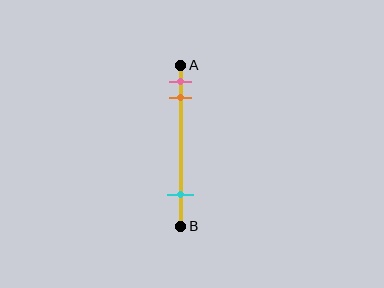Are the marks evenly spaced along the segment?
No, the marks are not evenly spaced.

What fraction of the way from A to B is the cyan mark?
The cyan mark is approximately 80% (0.8) of the way from A to B.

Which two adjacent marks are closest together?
The pink and orange marks are the closest adjacent pair.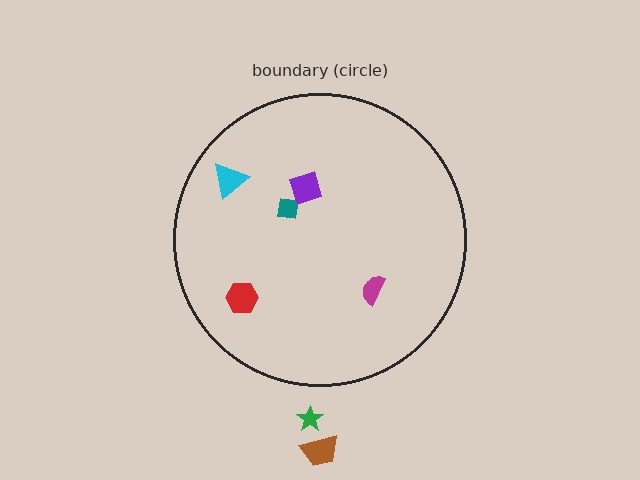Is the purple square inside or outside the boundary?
Inside.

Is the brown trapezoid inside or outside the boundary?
Outside.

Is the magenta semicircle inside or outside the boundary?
Inside.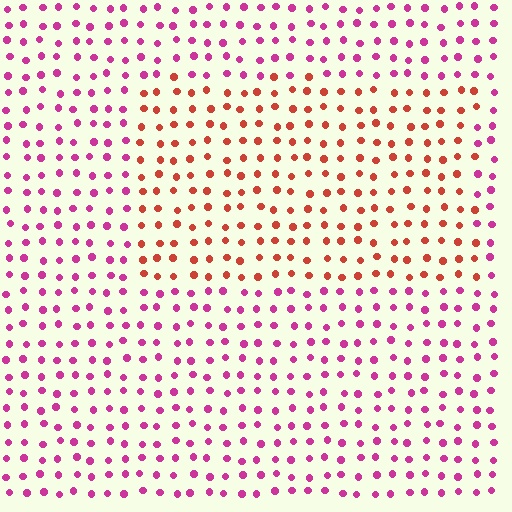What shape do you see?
I see a rectangle.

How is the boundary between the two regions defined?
The boundary is defined purely by a slight shift in hue (about 46 degrees). Spacing, size, and orientation are identical on both sides.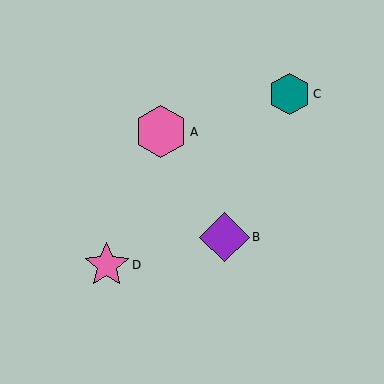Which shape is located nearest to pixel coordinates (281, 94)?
The teal hexagon (labeled C) at (290, 94) is nearest to that location.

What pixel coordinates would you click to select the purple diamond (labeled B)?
Click at (225, 237) to select the purple diamond B.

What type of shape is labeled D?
Shape D is a pink star.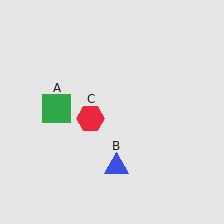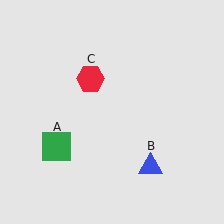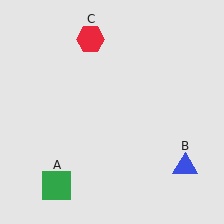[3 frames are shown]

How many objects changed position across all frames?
3 objects changed position: green square (object A), blue triangle (object B), red hexagon (object C).